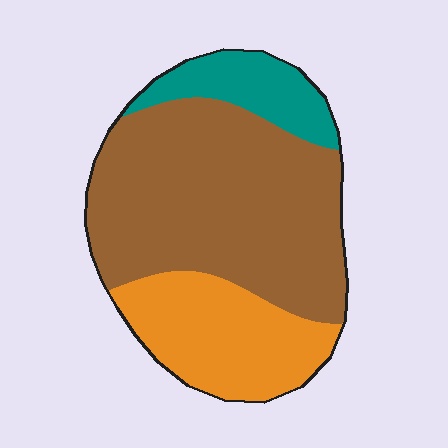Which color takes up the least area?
Teal, at roughly 15%.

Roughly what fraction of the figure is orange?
Orange takes up between a sixth and a third of the figure.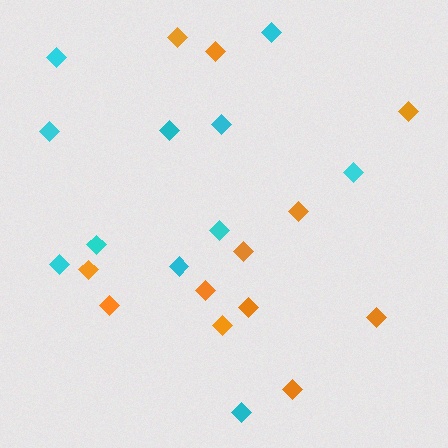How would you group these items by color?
There are 2 groups: one group of cyan diamonds (11) and one group of orange diamonds (12).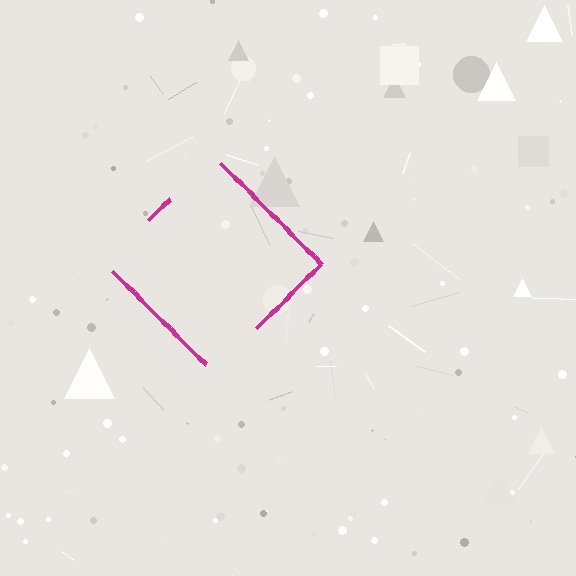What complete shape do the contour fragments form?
The contour fragments form a diamond.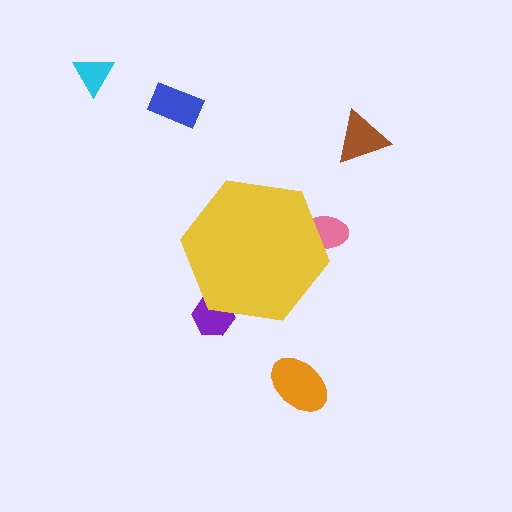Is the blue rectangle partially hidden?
No, the blue rectangle is fully visible.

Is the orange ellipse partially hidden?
No, the orange ellipse is fully visible.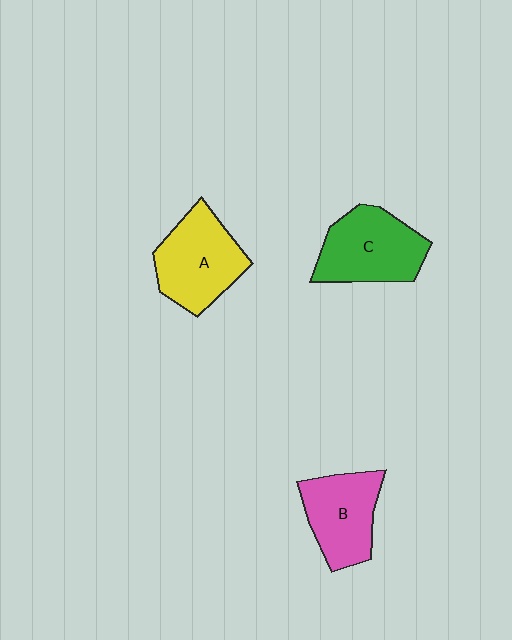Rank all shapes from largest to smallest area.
From largest to smallest: A (yellow), C (green), B (pink).